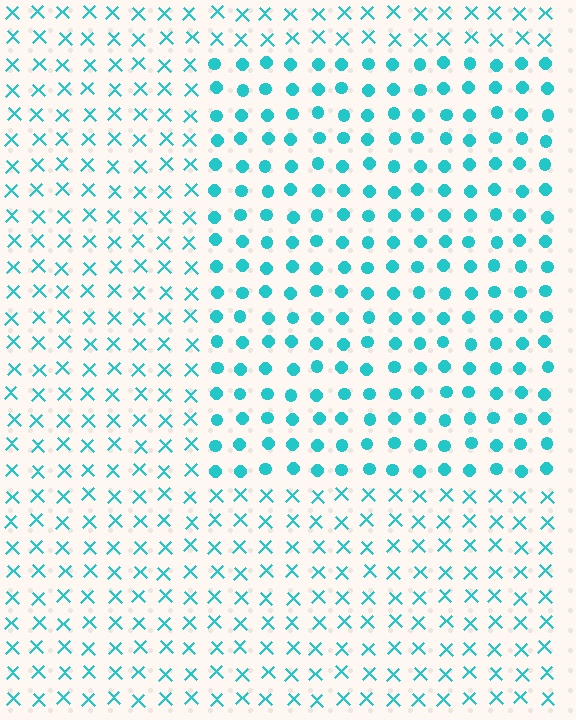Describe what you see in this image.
The image is filled with small cyan elements arranged in a uniform grid. A rectangle-shaped region contains circles, while the surrounding area contains X marks. The boundary is defined purely by the change in element shape.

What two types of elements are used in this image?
The image uses circles inside the rectangle region and X marks outside it.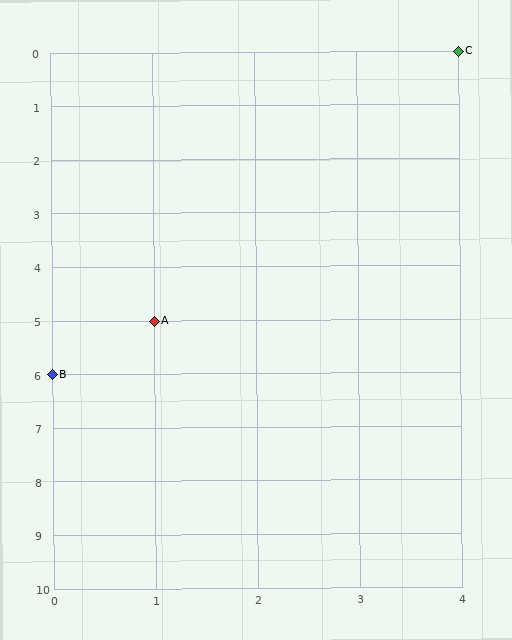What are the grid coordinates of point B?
Point B is at grid coordinates (0, 6).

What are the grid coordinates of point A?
Point A is at grid coordinates (1, 5).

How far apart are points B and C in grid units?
Points B and C are 4 columns and 6 rows apart (about 7.2 grid units diagonally).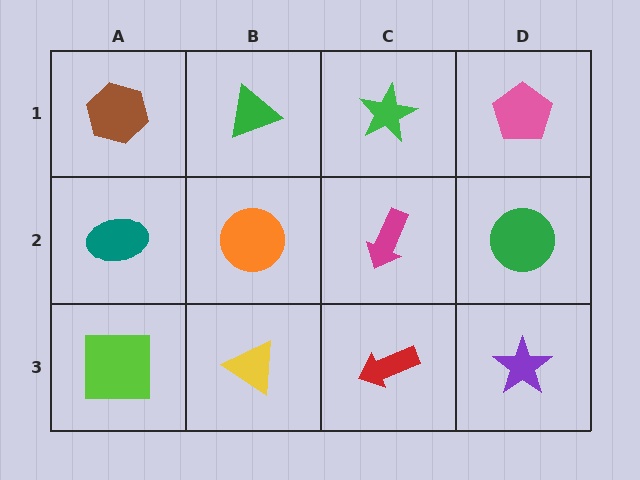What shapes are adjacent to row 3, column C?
A magenta arrow (row 2, column C), a yellow triangle (row 3, column B), a purple star (row 3, column D).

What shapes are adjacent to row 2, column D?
A pink pentagon (row 1, column D), a purple star (row 3, column D), a magenta arrow (row 2, column C).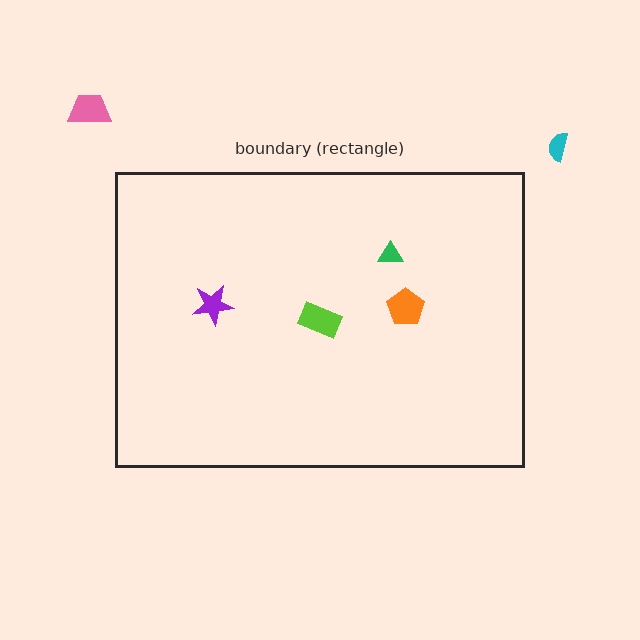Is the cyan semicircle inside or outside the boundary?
Outside.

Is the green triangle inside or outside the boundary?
Inside.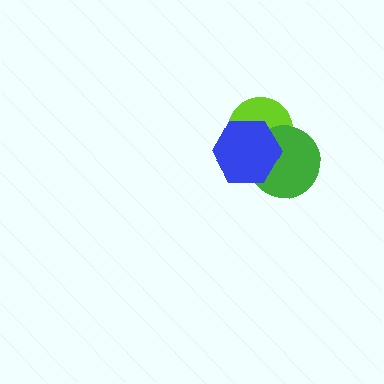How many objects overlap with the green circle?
2 objects overlap with the green circle.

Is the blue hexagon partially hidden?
No, no other shape covers it.